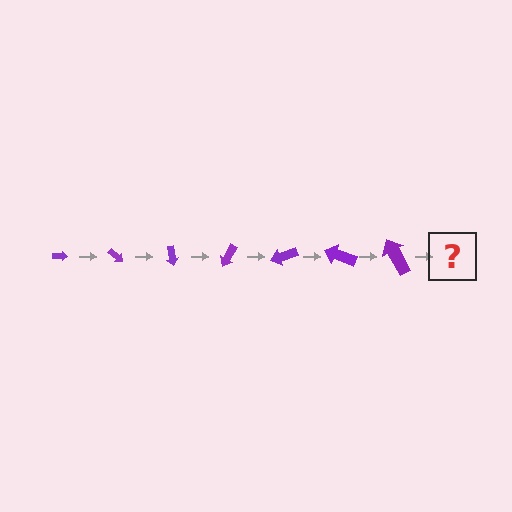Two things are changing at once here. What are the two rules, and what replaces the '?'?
The two rules are that the arrow grows larger each step and it rotates 40 degrees each step. The '?' should be an arrow, larger than the previous one and rotated 280 degrees from the start.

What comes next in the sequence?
The next element should be an arrow, larger than the previous one and rotated 280 degrees from the start.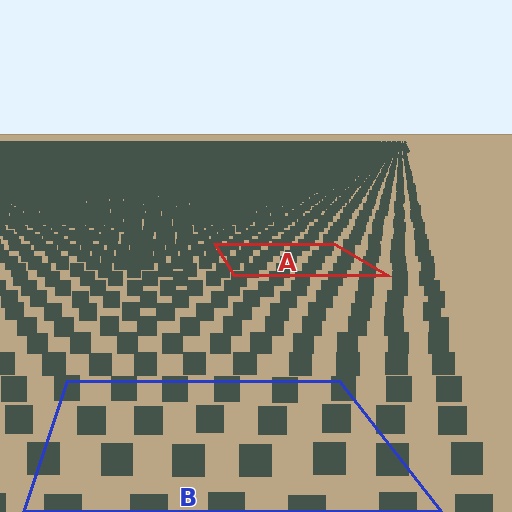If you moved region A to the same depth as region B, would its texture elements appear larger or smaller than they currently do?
They would appear larger. At a closer depth, the same texture elements are projected at a bigger on-screen size.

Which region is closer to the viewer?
Region B is closer. The texture elements there are larger and more spread out.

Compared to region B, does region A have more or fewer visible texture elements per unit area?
Region A has more texture elements per unit area — they are packed more densely because it is farther away.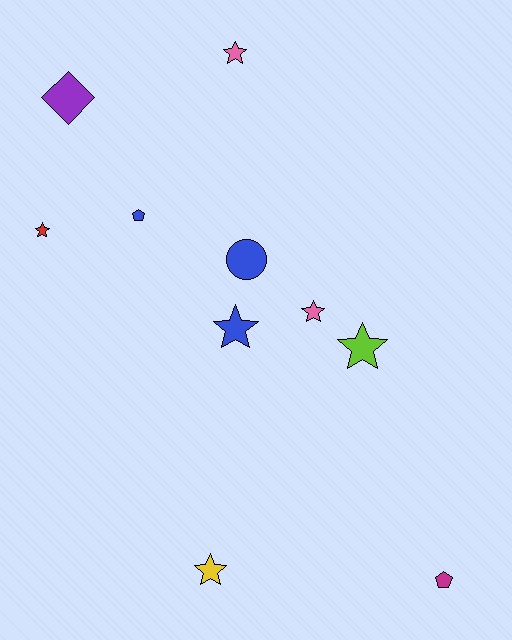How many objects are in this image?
There are 10 objects.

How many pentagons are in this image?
There are 2 pentagons.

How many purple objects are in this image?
There is 1 purple object.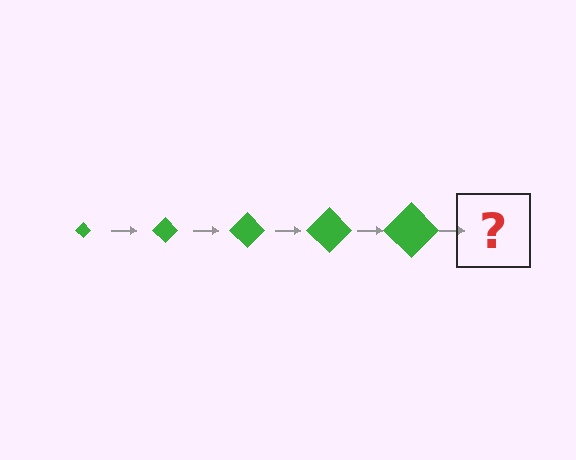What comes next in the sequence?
The next element should be a green diamond, larger than the previous one.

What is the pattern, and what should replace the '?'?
The pattern is that the diamond gets progressively larger each step. The '?' should be a green diamond, larger than the previous one.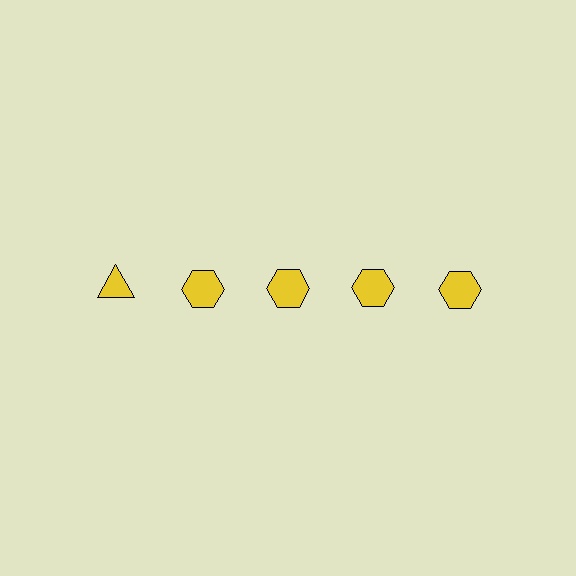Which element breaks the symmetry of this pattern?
The yellow triangle in the top row, leftmost column breaks the symmetry. All other shapes are yellow hexagons.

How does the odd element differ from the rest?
It has a different shape: triangle instead of hexagon.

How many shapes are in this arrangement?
There are 5 shapes arranged in a grid pattern.